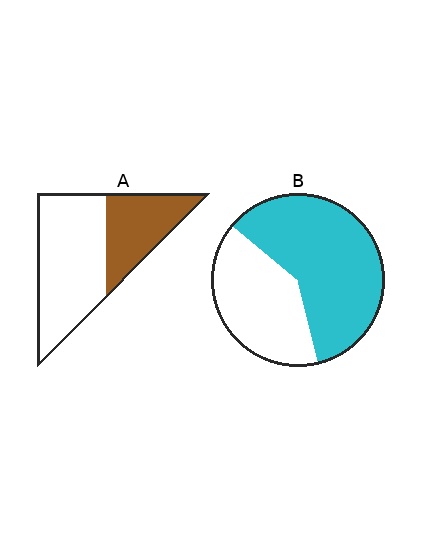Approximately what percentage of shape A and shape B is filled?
A is approximately 35% and B is approximately 60%.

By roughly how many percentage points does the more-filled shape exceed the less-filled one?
By roughly 25 percentage points (B over A).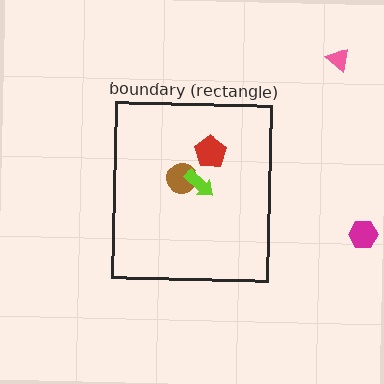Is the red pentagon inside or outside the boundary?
Inside.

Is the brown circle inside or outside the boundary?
Inside.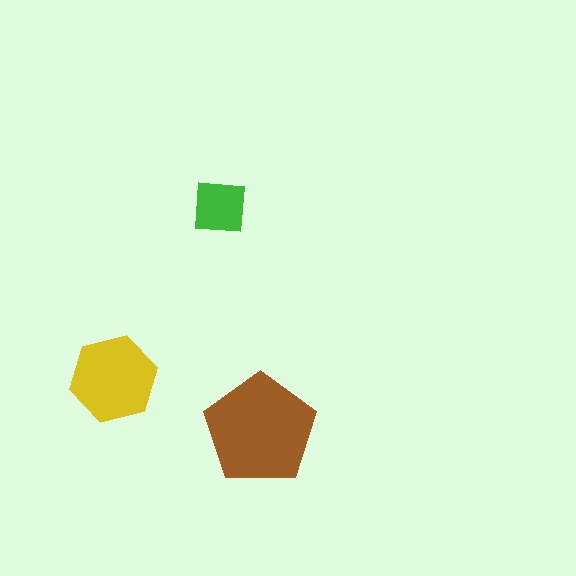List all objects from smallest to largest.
The green square, the yellow hexagon, the brown pentagon.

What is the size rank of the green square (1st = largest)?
3rd.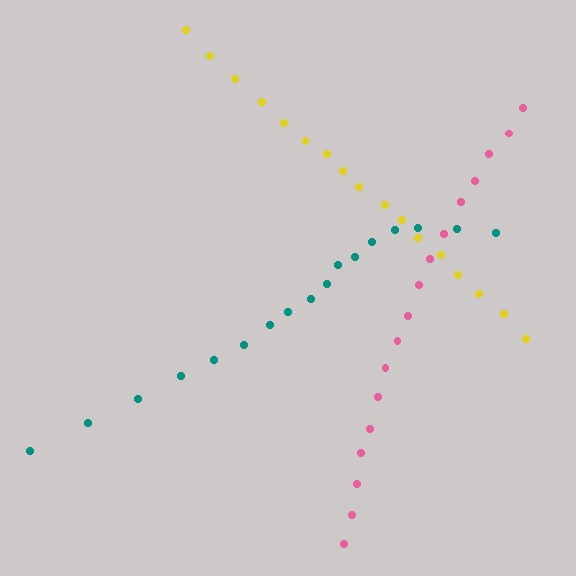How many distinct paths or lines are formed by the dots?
There are 3 distinct paths.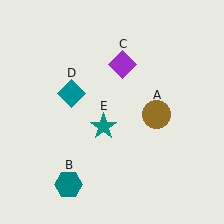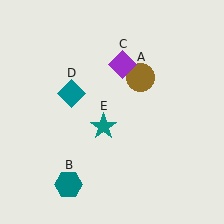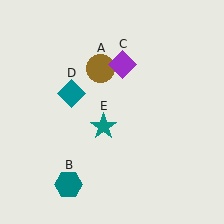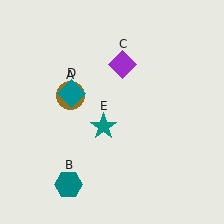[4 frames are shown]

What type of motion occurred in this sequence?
The brown circle (object A) rotated counterclockwise around the center of the scene.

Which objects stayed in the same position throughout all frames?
Teal hexagon (object B) and purple diamond (object C) and teal diamond (object D) and teal star (object E) remained stationary.